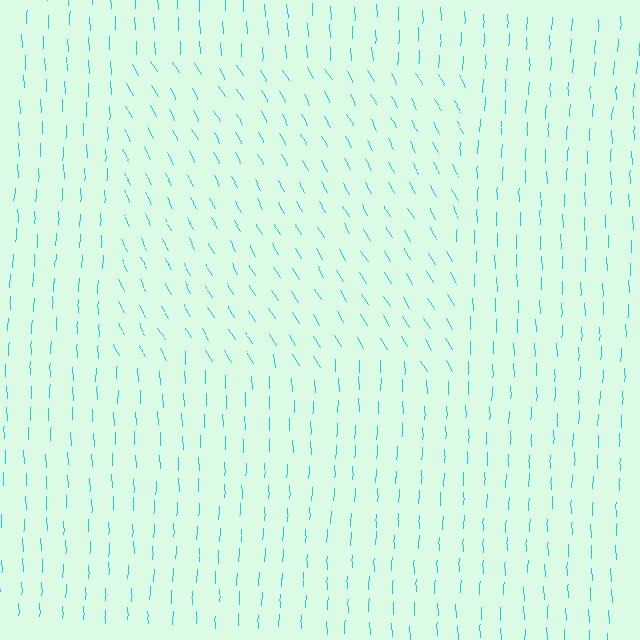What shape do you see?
I see a rectangle.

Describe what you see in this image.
The image is filled with small cyan line segments. A rectangle region in the image has lines oriented differently from the surrounding lines, creating a visible texture boundary.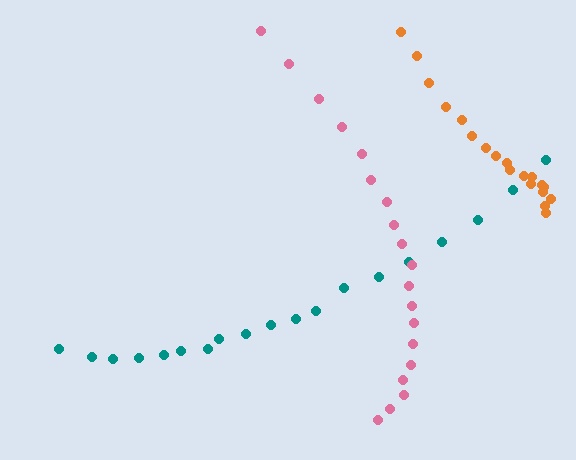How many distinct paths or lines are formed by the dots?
There are 3 distinct paths.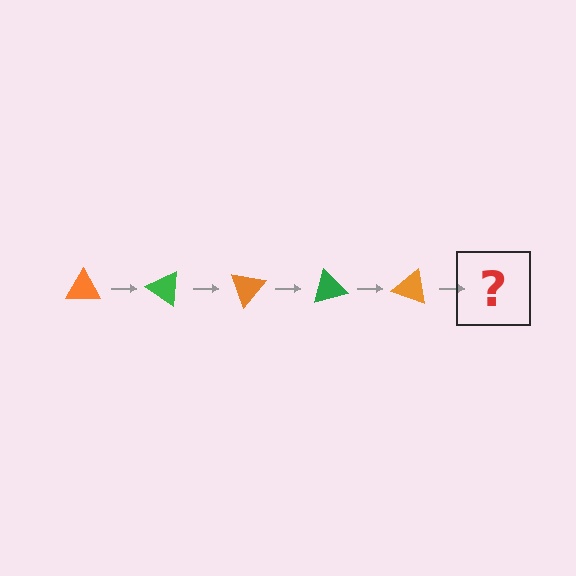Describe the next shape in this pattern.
It should be a green triangle, rotated 175 degrees from the start.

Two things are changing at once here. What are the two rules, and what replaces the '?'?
The two rules are that it rotates 35 degrees each step and the color cycles through orange and green. The '?' should be a green triangle, rotated 175 degrees from the start.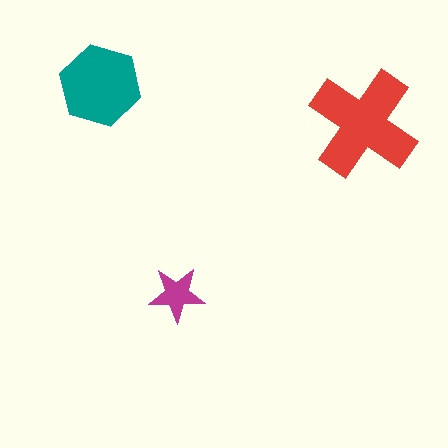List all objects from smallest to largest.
The magenta star, the teal hexagon, the red cross.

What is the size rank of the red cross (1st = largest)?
1st.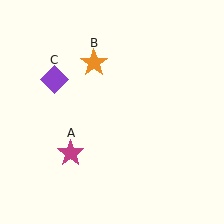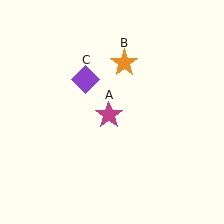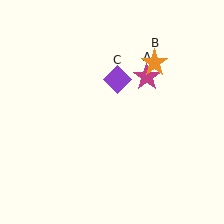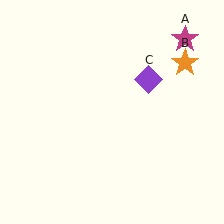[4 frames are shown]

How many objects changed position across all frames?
3 objects changed position: magenta star (object A), orange star (object B), purple diamond (object C).